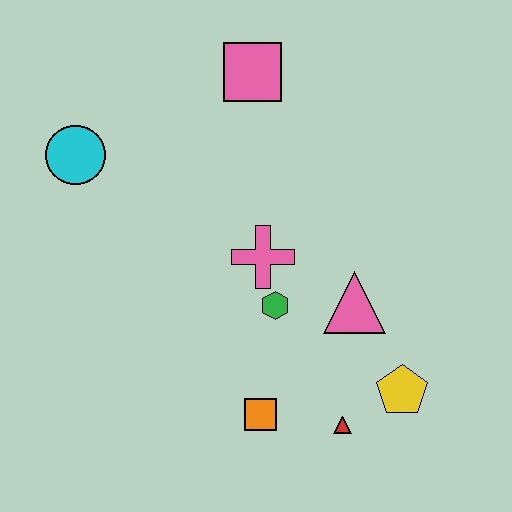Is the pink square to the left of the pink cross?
Yes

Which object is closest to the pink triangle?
The green hexagon is closest to the pink triangle.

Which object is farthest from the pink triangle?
The cyan circle is farthest from the pink triangle.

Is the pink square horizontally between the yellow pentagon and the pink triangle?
No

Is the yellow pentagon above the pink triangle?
No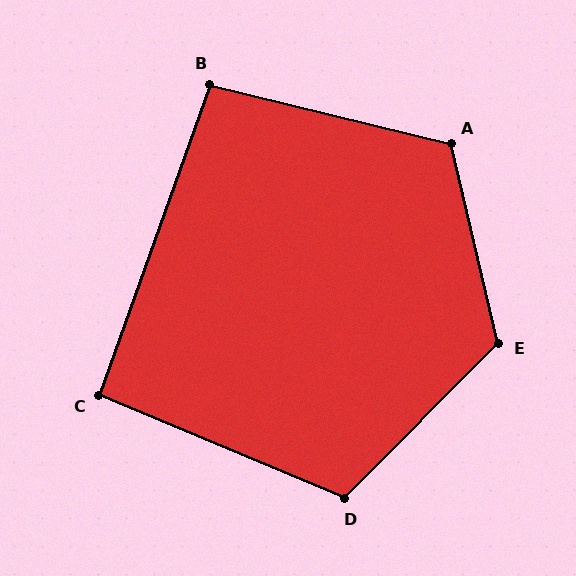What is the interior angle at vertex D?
Approximately 112 degrees (obtuse).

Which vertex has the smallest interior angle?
C, at approximately 93 degrees.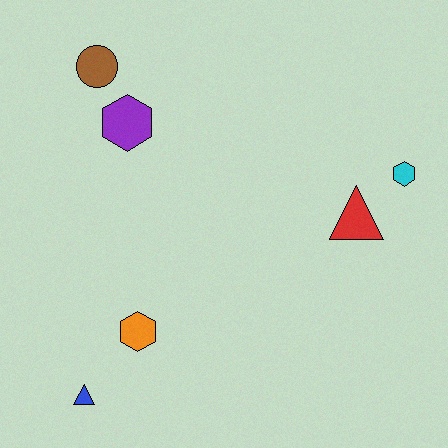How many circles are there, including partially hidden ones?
There is 1 circle.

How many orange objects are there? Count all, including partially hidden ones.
There is 1 orange object.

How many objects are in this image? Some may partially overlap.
There are 6 objects.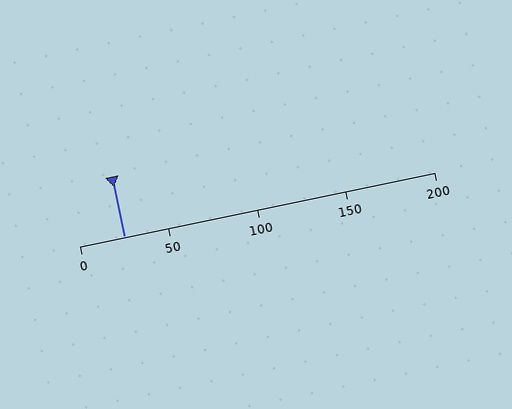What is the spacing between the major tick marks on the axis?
The major ticks are spaced 50 apart.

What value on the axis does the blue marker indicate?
The marker indicates approximately 25.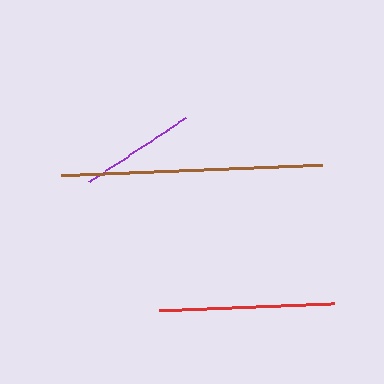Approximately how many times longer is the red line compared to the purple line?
The red line is approximately 1.5 times the length of the purple line.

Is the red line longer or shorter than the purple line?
The red line is longer than the purple line.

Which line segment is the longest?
The brown line is the longest at approximately 261 pixels.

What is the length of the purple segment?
The purple segment is approximately 116 pixels long.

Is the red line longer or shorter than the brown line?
The brown line is longer than the red line.